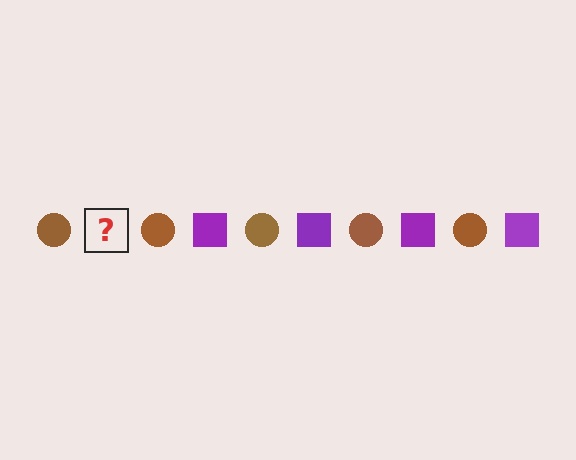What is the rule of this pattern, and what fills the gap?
The rule is that the pattern alternates between brown circle and purple square. The gap should be filled with a purple square.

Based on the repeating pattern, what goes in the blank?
The blank should be a purple square.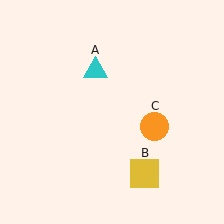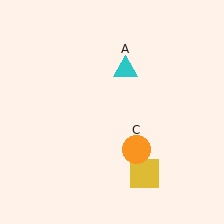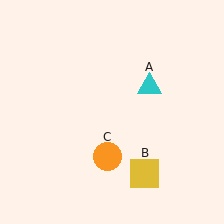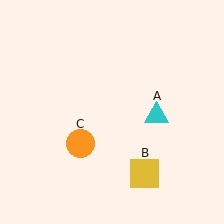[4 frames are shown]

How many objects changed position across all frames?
2 objects changed position: cyan triangle (object A), orange circle (object C).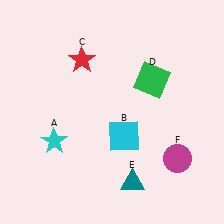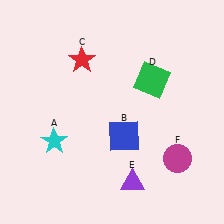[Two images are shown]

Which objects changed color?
B changed from cyan to blue. E changed from teal to purple.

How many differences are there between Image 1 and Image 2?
There are 2 differences between the two images.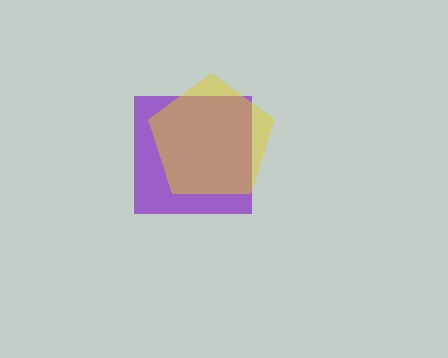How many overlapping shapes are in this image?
There are 2 overlapping shapes in the image.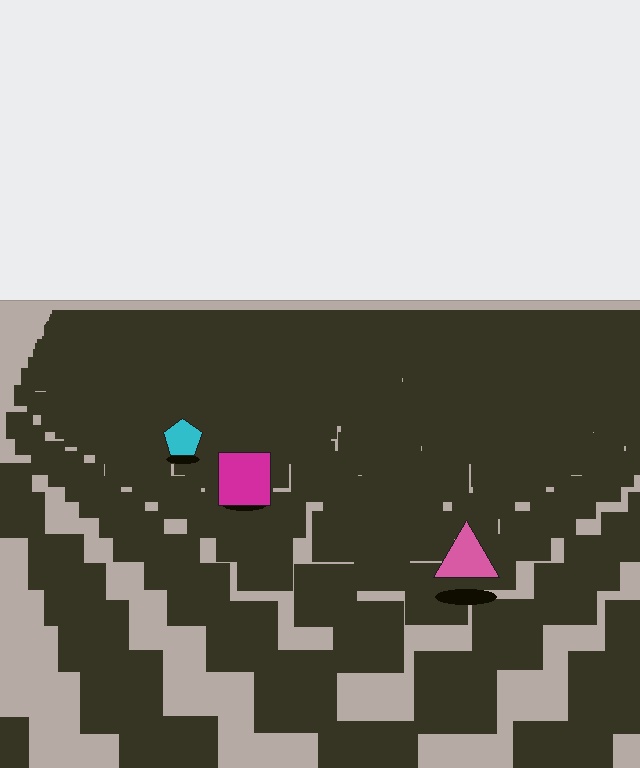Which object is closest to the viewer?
The pink triangle is closest. The texture marks near it are larger and more spread out.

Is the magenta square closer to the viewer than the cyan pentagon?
Yes. The magenta square is closer — you can tell from the texture gradient: the ground texture is coarser near it.